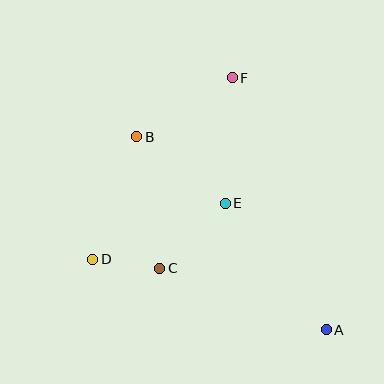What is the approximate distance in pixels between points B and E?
The distance between B and E is approximately 110 pixels.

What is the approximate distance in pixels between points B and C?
The distance between B and C is approximately 134 pixels.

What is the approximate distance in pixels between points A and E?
The distance between A and E is approximately 162 pixels.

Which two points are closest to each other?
Points C and D are closest to each other.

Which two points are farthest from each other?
Points A and B are farthest from each other.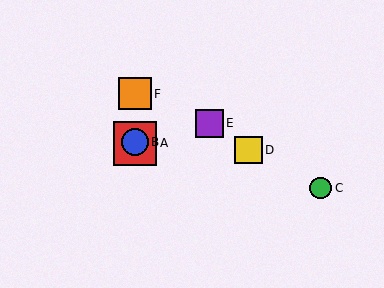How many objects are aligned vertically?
3 objects (A, B, F) are aligned vertically.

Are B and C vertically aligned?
No, B is at x≈135 and C is at x≈321.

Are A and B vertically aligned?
Yes, both are at x≈135.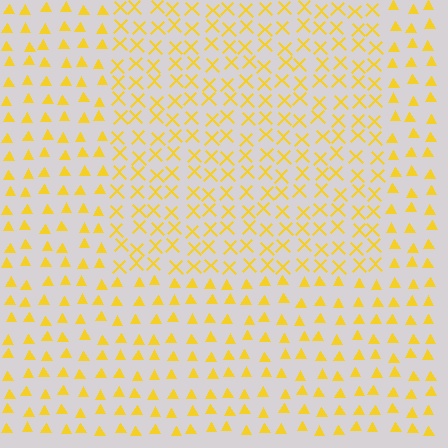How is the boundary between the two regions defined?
The boundary is defined by a change in element shape: X marks inside vs. triangles outside. All elements share the same color and spacing.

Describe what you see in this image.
The image is filled with small yellow elements arranged in a uniform grid. A rectangle-shaped region contains X marks, while the surrounding area contains triangles. The boundary is defined purely by the change in element shape.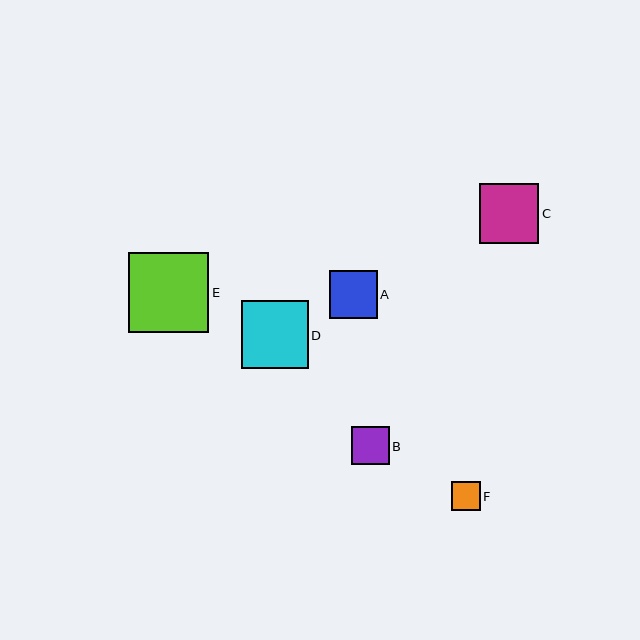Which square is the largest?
Square E is the largest with a size of approximately 81 pixels.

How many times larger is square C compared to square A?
Square C is approximately 1.2 times the size of square A.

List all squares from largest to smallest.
From largest to smallest: E, D, C, A, B, F.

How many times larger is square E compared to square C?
Square E is approximately 1.4 times the size of square C.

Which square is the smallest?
Square F is the smallest with a size of approximately 29 pixels.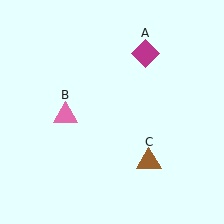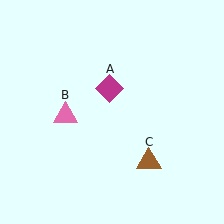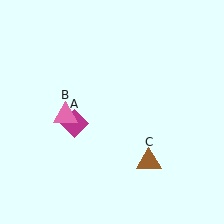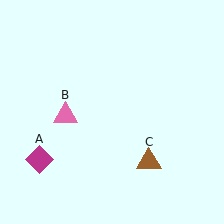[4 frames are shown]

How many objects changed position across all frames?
1 object changed position: magenta diamond (object A).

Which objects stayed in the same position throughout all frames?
Pink triangle (object B) and brown triangle (object C) remained stationary.